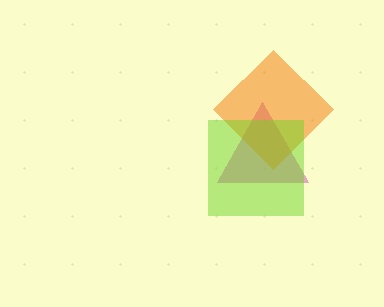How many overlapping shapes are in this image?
There are 3 overlapping shapes in the image.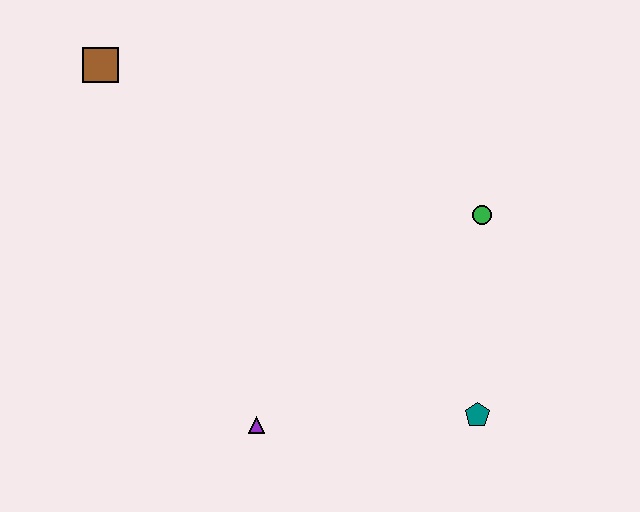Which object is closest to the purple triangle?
The teal pentagon is closest to the purple triangle.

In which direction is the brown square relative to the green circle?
The brown square is to the left of the green circle.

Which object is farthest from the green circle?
The brown square is farthest from the green circle.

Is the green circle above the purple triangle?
Yes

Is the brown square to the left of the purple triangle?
Yes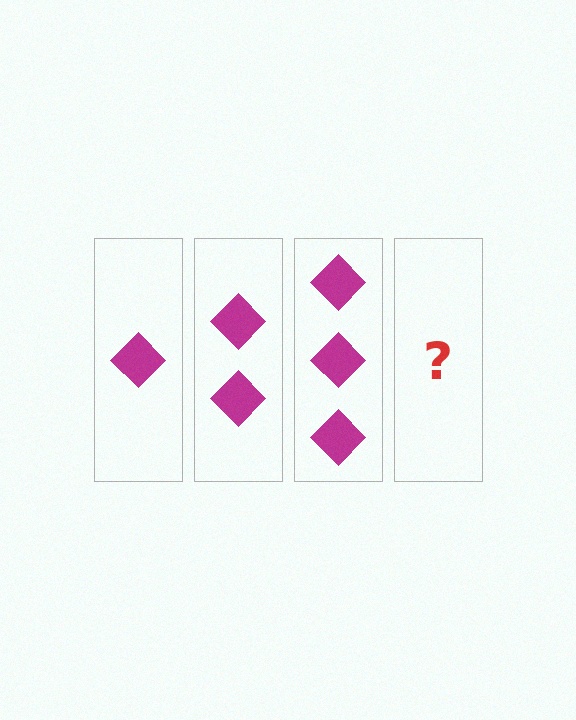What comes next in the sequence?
The next element should be 4 diamonds.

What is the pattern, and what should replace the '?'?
The pattern is that each step adds one more diamond. The '?' should be 4 diamonds.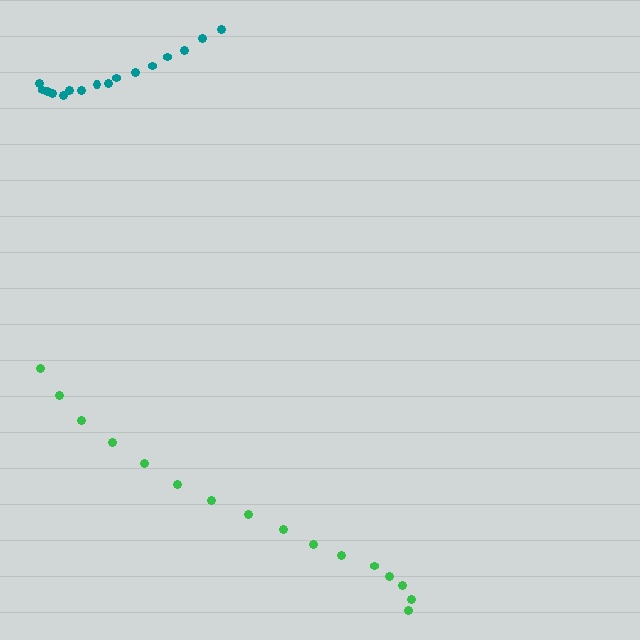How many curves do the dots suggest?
There are 2 distinct paths.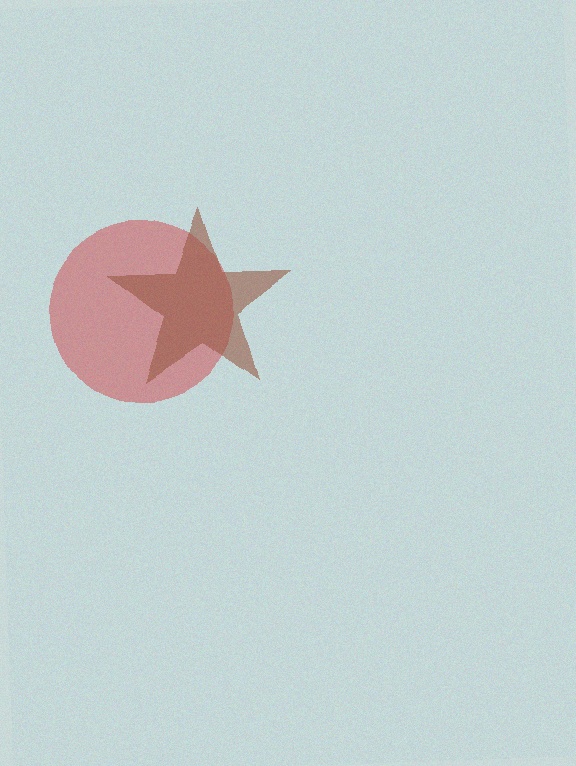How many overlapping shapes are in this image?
There are 2 overlapping shapes in the image.